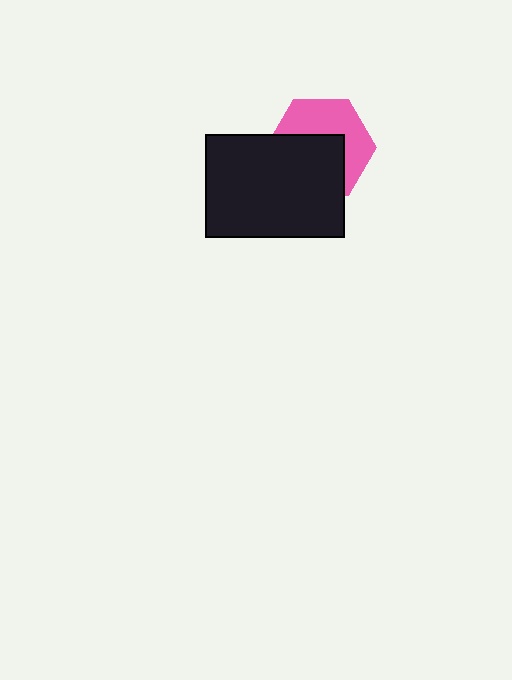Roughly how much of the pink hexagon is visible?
About half of it is visible (roughly 47%).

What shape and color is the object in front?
The object in front is a black rectangle.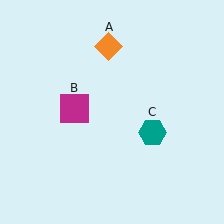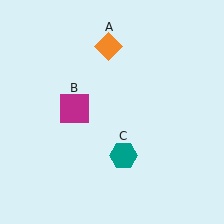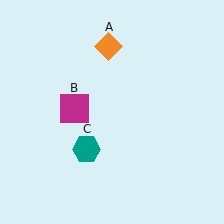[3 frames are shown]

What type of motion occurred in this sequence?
The teal hexagon (object C) rotated clockwise around the center of the scene.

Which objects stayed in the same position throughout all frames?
Orange diamond (object A) and magenta square (object B) remained stationary.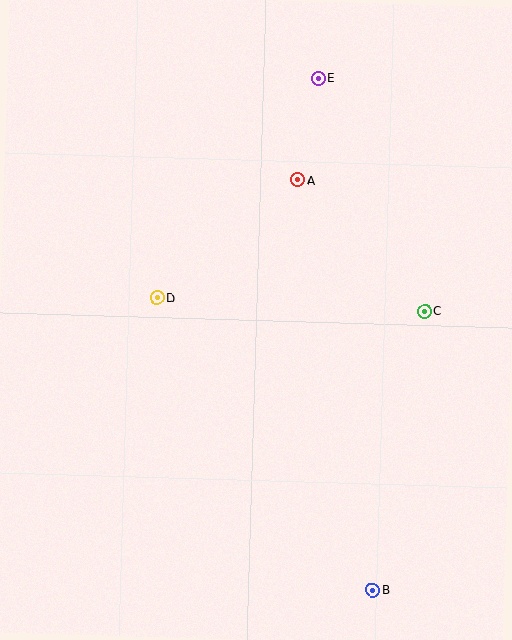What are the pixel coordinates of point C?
Point C is at (425, 311).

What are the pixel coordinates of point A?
Point A is at (298, 180).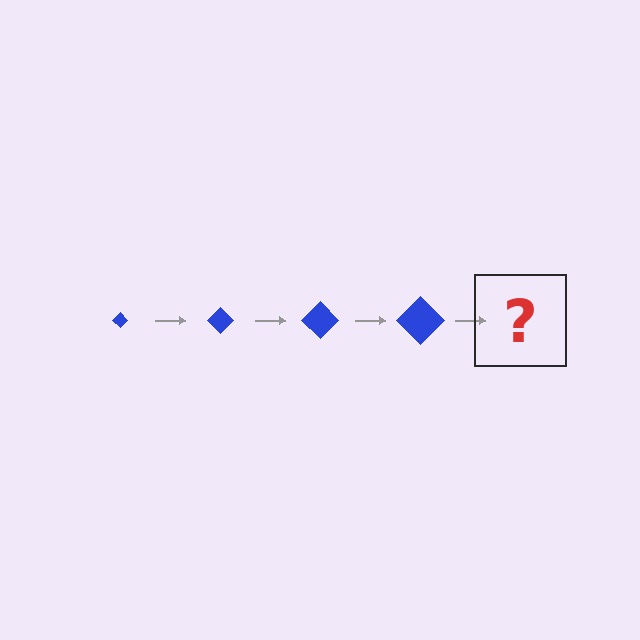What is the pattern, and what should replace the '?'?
The pattern is that the diamond gets progressively larger each step. The '?' should be a blue diamond, larger than the previous one.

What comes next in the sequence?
The next element should be a blue diamond, larger than the previous one.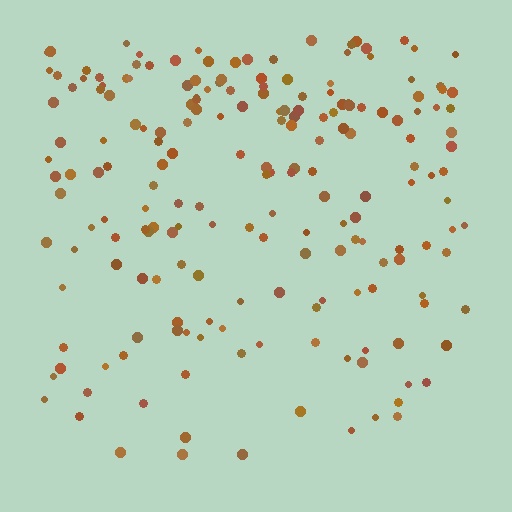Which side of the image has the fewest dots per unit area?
The bottom.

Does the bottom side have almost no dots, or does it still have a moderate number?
Still a moderate number, just noticeably fewer than the top.